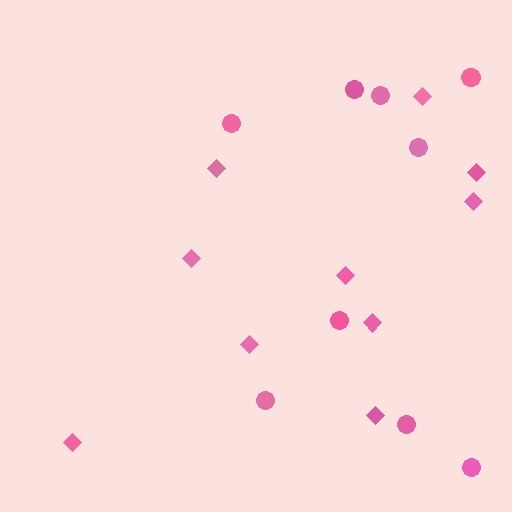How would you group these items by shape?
There are 2 groups: one group of circles (9) and one group of diamonds (10).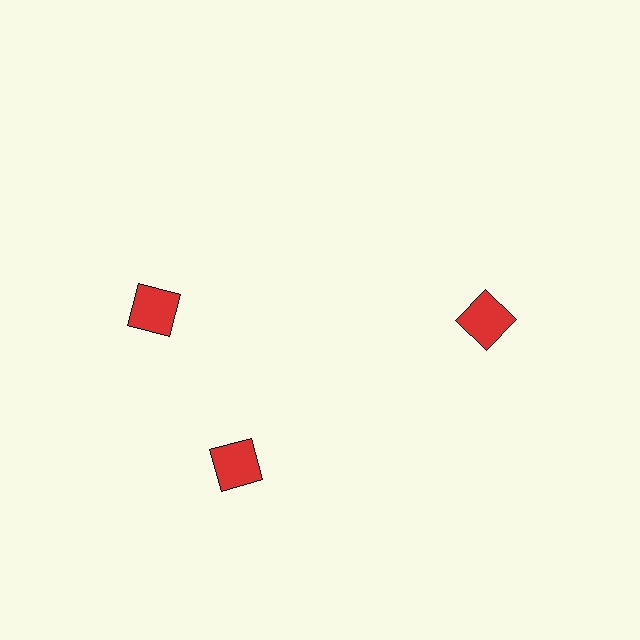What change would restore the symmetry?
The symmetry would be restored by rotating it back into even spacing with its neighbors so that all 3 squares sit at equal angles and equal distance from the center.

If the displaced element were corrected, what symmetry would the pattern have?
It would have 3-fold rotational symmetry — the pattern would map onto itself every 120 degrees.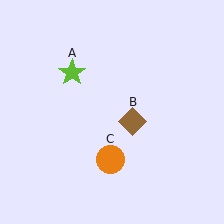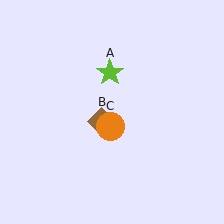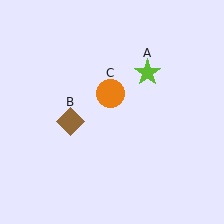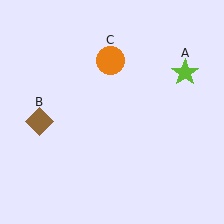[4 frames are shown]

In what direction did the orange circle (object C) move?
The orange circle (object C) moved up.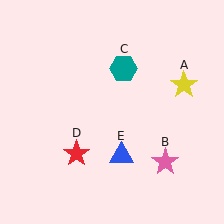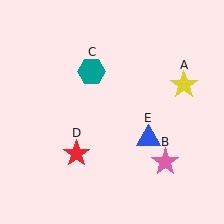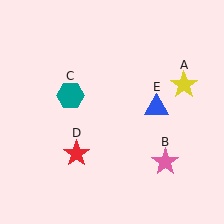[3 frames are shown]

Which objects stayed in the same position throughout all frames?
Yellow star (object A) and pink star (object B) and red star (object D) remained stationary.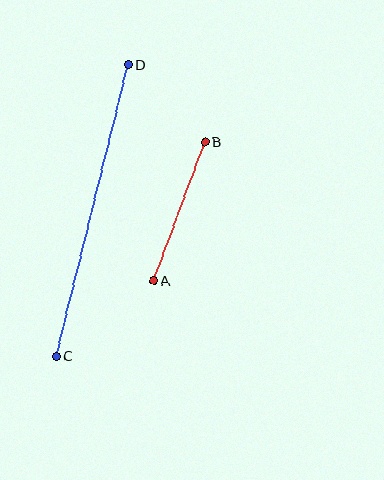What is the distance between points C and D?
The distance is approximately 300 pixels.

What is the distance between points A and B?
The distance is approximately 148 pixels.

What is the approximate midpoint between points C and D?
The midpoint is at approximately (92, 211) pixels.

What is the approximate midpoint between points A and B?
The midpoint is at approximately (179, 212) pixels.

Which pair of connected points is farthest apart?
Points C and D are farthest apart.